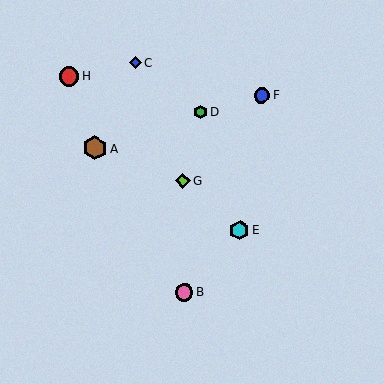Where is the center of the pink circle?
The center of the pink circle is at (184, 292).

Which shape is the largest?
The brown hexagon (labeled A) is the largest.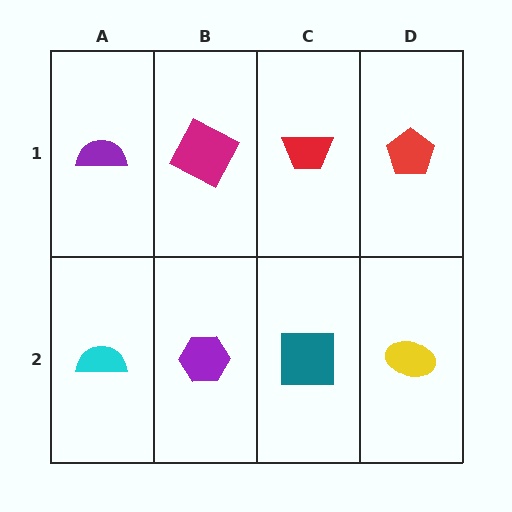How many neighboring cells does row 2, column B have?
3.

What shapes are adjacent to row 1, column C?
A teal square (row 2, column C), a magenta square (row 1, column B), a red pentagon (row 1, column D).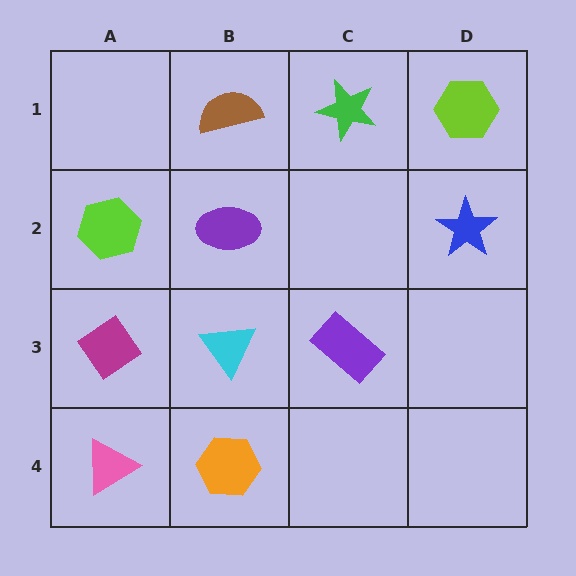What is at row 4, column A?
A pink triangle.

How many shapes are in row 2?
3 shapes.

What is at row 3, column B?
A cyan triangle.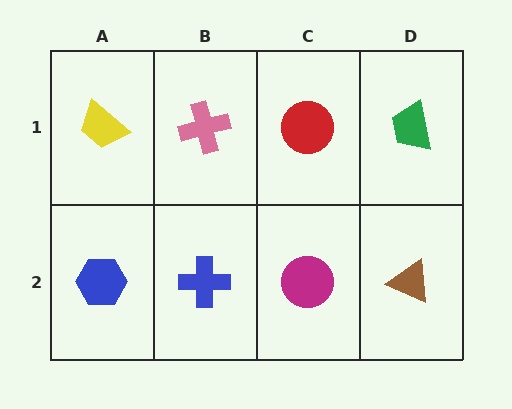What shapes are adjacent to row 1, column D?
A brown triangle (row 2, column D), a red circle (row 1, column C).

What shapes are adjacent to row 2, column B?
A pink cross (row 1, column B), a blue hexagon (row 2, column A), a magenta circle (row 2, column C).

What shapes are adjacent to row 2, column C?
A red circle (row 1, column C), a blue cross (row 2, column B), a brown triangle (row 2, column D).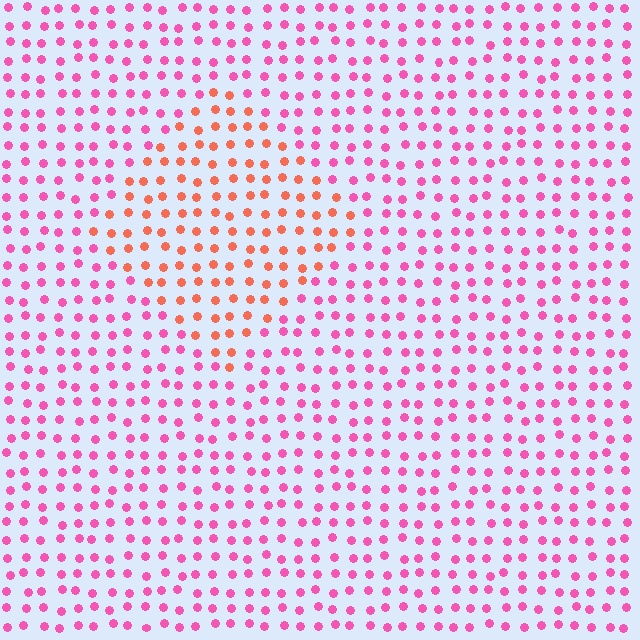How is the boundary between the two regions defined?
The boundary is defined purely by a slight shift in hue (about 44 degrees). Spacing, size, and orientation are identical on both sides.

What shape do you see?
I see a diamond.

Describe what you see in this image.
The image is filled with small pink elements in a uniform arrangement. A diamond-shaped region is visible where the elements are tinted to a slightly different hue, forming a subtle color boundary.